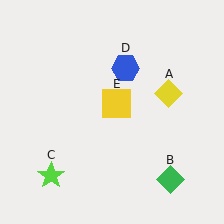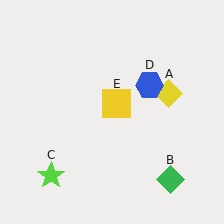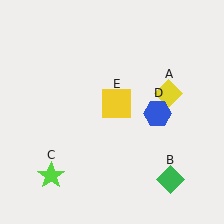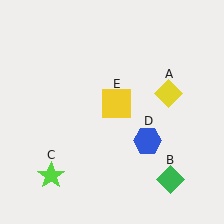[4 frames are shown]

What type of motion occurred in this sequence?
The blue hexagon (object D) rotated clockwise around the center of the scene.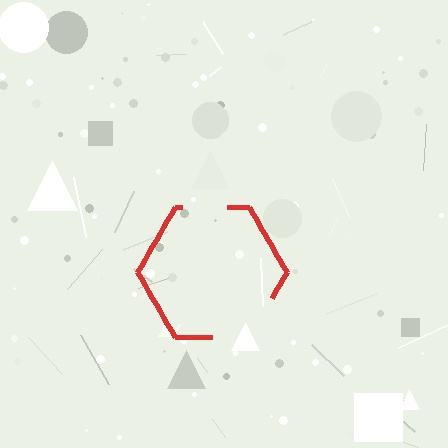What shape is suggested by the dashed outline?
The dashed outline suggests a hexagon.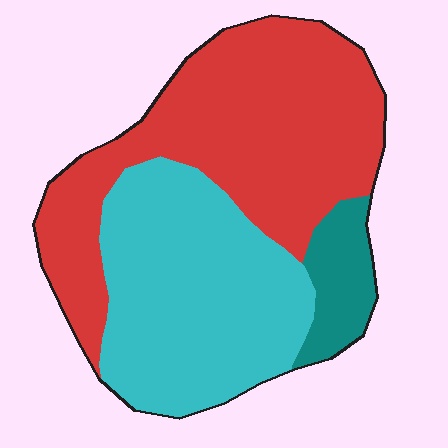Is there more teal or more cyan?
Cyan.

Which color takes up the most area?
Red, at roughly 50%.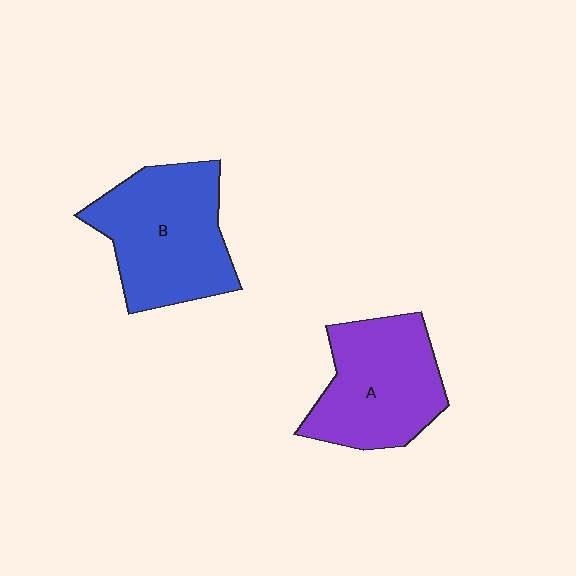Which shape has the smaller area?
Shape A (purple).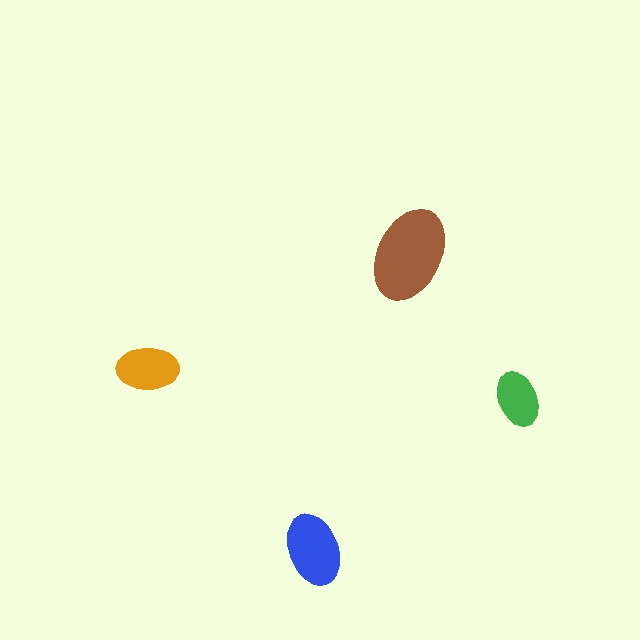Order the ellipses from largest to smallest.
the brown one, the blue one, the orange one, the green one.